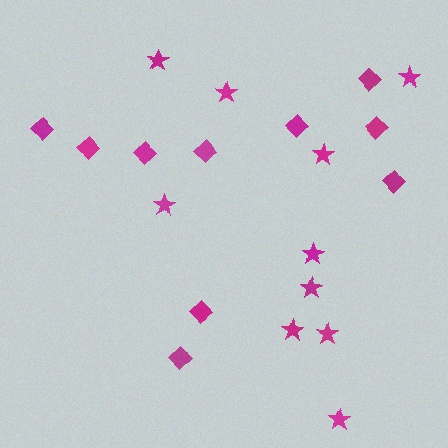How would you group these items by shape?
There are 2 groups: one group of diamonds (10) and one group of stars (10).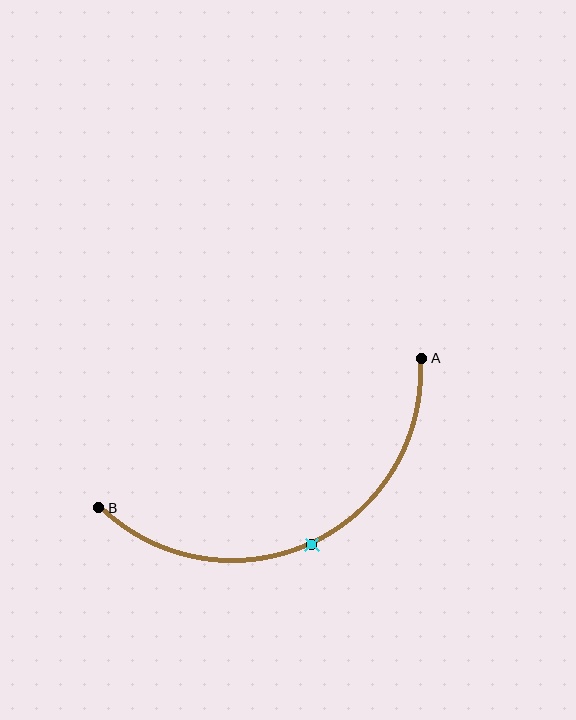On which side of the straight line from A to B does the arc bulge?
The arc bulges below the straight line connecting A and B.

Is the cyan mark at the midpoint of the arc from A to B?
Yes. The cyan mark lies on the arc at equal arc-length from both A and B — it is the arc midpoint.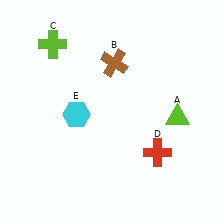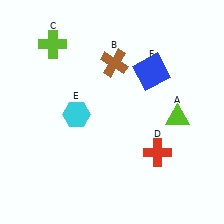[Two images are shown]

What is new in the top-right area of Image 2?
A blue square (F) was added in the top-right area of Image 2.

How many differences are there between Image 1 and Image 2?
There is 1 difference between the two images.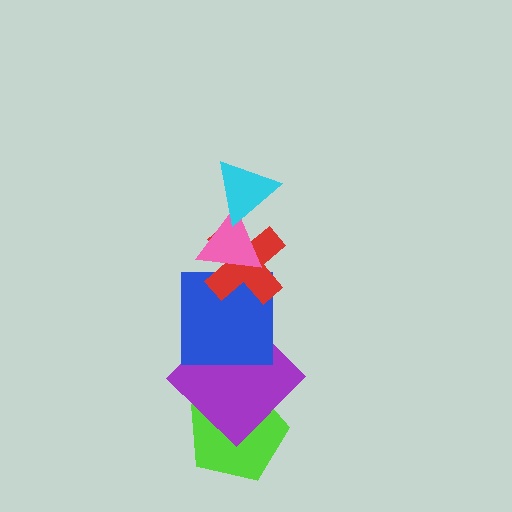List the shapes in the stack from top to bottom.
From top to bottom: the cyan triangle, the pink triangle, the red cross, the blue square, the purple diamond, the lime pentagon.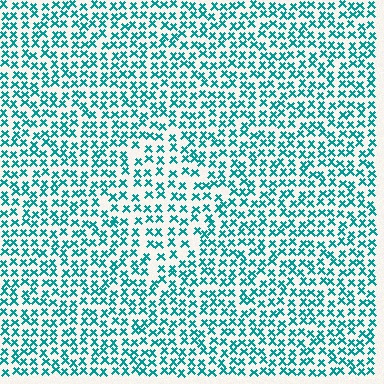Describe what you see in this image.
The image contains small teal elements arranged at two different densities. A diamond-shaped region is visible where the elements are less densely packed than the surrounding area.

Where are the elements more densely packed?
The elements are more densely packed outside the diamond boundary.